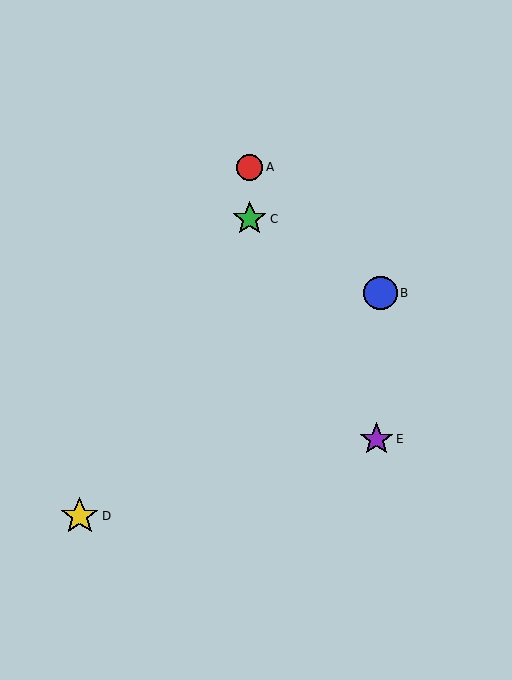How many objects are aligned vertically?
2 objects (A, C) are aligned vertically.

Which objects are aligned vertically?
Objects A, C are aligned vertically.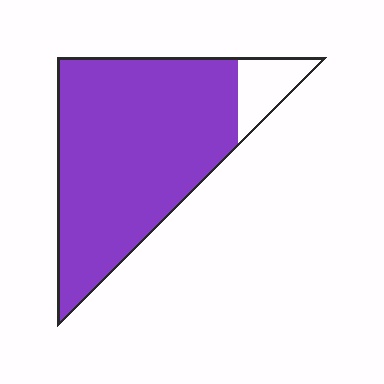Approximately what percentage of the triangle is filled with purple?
Approximately 90%.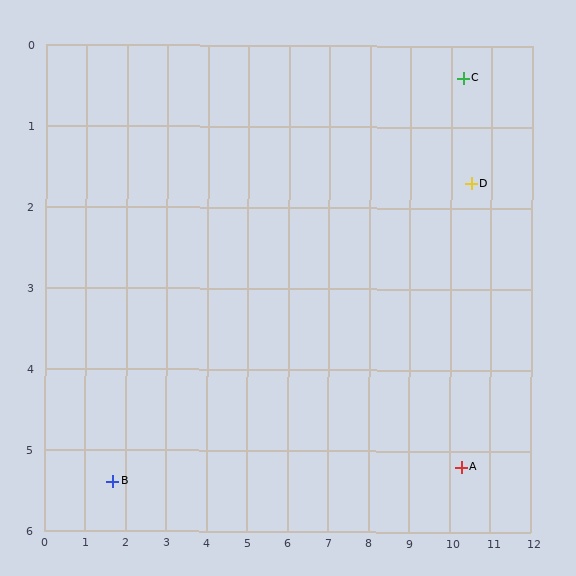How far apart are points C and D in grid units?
Points C and D are about 1.3 grid units apart.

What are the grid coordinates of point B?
Point B is at approximately (1.7, 5.4).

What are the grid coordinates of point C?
Point C is at approximately (10.3, 0.4).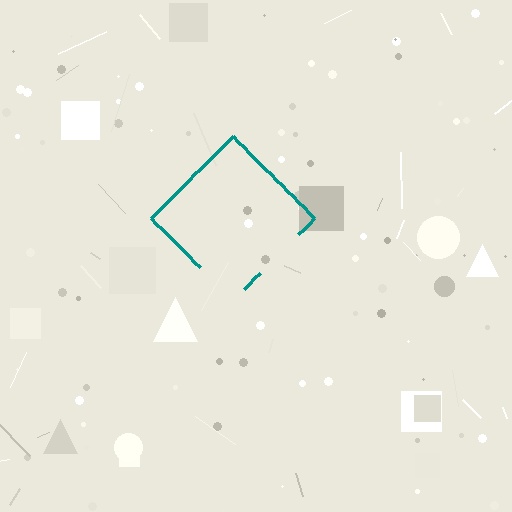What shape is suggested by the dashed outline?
The dashed outline suggests a diamond.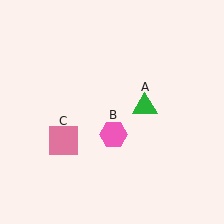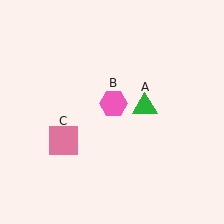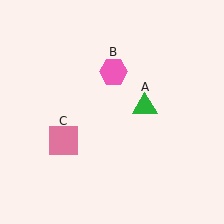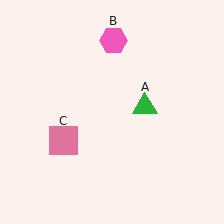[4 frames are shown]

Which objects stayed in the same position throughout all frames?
Green triangle (object A) and pink square (object C) remained stationary.